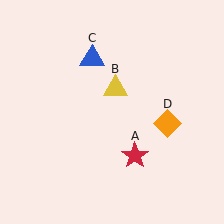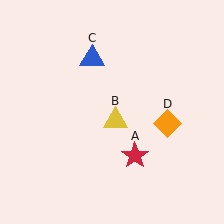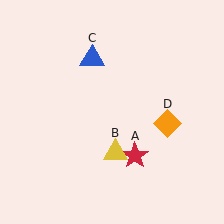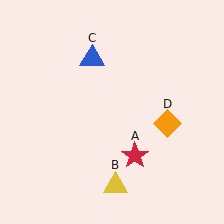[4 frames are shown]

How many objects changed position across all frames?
1 object changed position: yellow triangle (object B).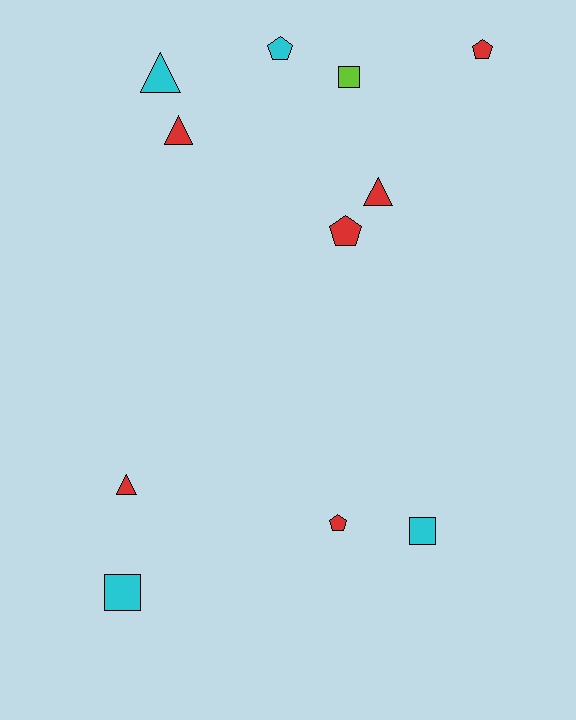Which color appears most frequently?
Red, with 6 objects.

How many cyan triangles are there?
There is 1 cyan triangle.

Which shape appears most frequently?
Pentagon, with 4 objects.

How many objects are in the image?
There are 11 objects.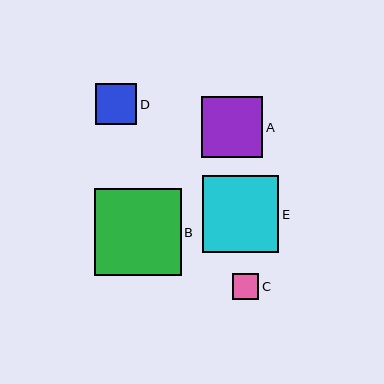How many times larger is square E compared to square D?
Square E is approximately 1.9 times the size of square D.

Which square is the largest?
Square B is the largest with a size of approximately 87 pixels.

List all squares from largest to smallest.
From largest to smallest: B, E, A, D, C.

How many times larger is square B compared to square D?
Square B is approximately 2.1 times the size of square D.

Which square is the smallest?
Square C is the smallest with a size of approximately 26 pixels.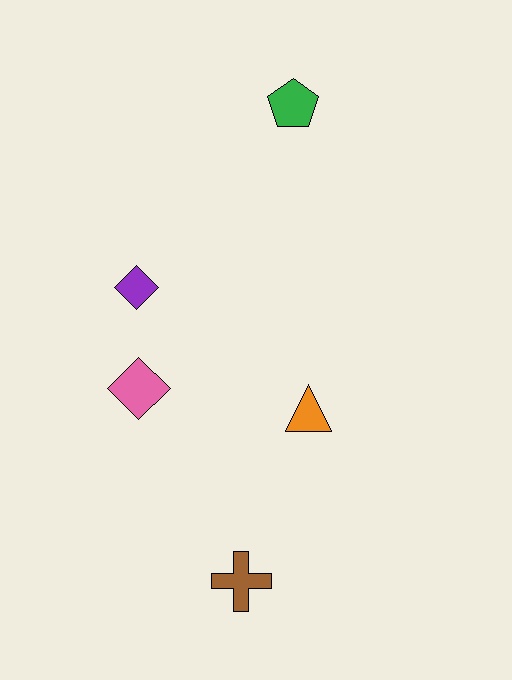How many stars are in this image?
There are no stars.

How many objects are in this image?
There are 5 objects.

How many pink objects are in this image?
There is 1 pink object.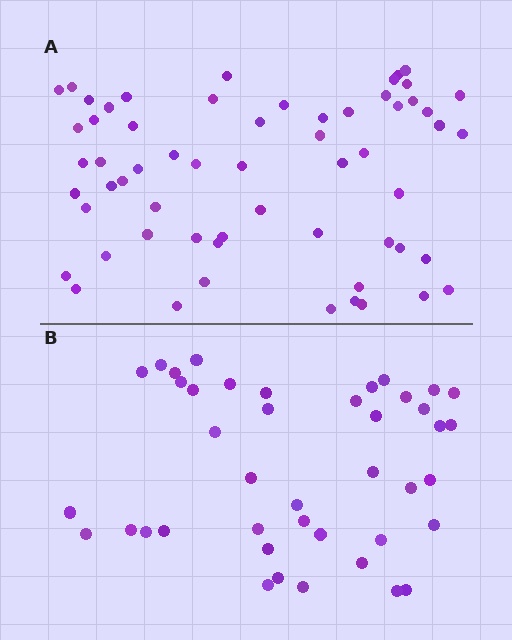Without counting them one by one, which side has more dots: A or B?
Region A (the top region) has more dots.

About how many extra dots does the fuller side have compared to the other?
Region A has approximately 20 more dots than region B.